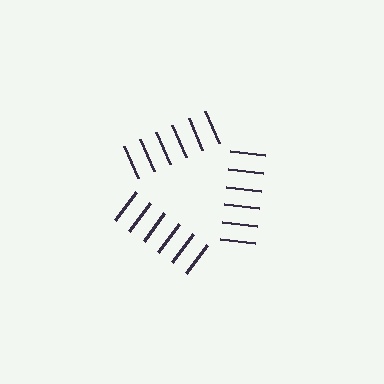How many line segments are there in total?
18 — 6 along each of the 3 edges.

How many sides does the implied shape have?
3 sides — the line-ends trace a triangle.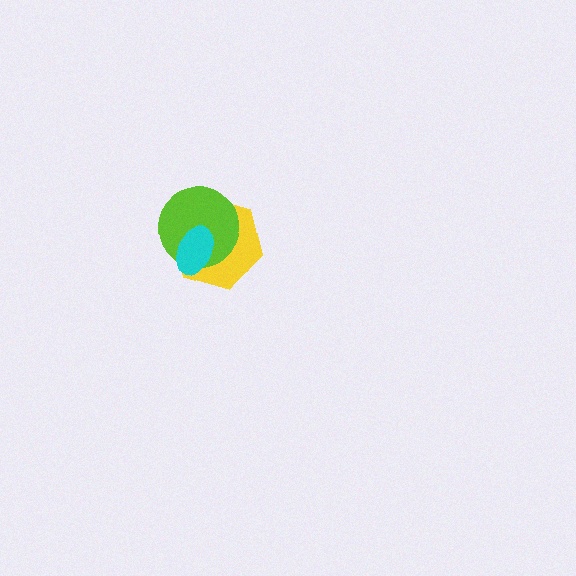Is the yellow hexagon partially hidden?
Yes, it is partially covered by another shape.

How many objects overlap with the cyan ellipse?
2 objects overlap with the cyan ellipse.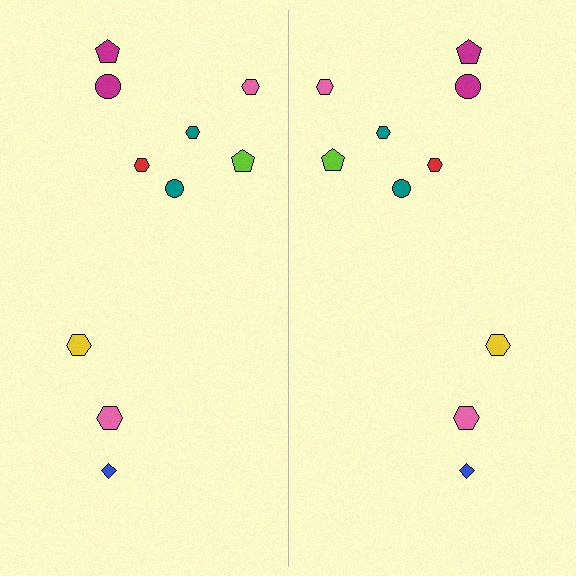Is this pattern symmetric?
Yes, this pattern has bilateral (reflection) symmetry.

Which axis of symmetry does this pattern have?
The pattern has a vertical axis of symmetry running through the center of the image.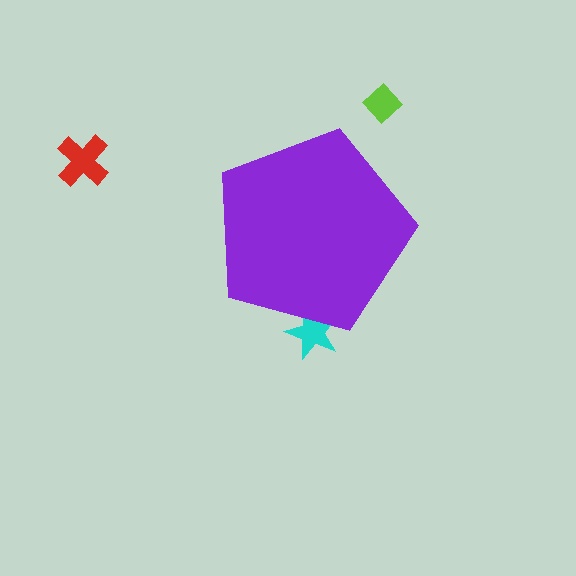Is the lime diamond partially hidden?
No, the lime diamond is fully visible.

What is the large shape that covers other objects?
A purple pentagon.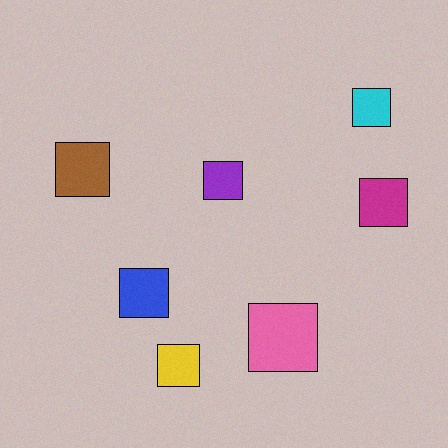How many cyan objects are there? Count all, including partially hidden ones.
There is 1 cyan object.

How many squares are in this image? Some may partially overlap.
There are 7 squares.